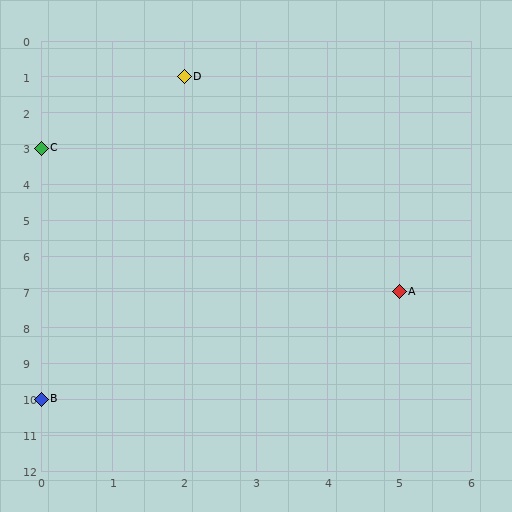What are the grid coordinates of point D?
Point D is at grid coordinates (2, 1).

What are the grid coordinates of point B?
Point B is at grid coordinates (0, 10).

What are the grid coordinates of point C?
Point C is at grid coordinates (0, 3).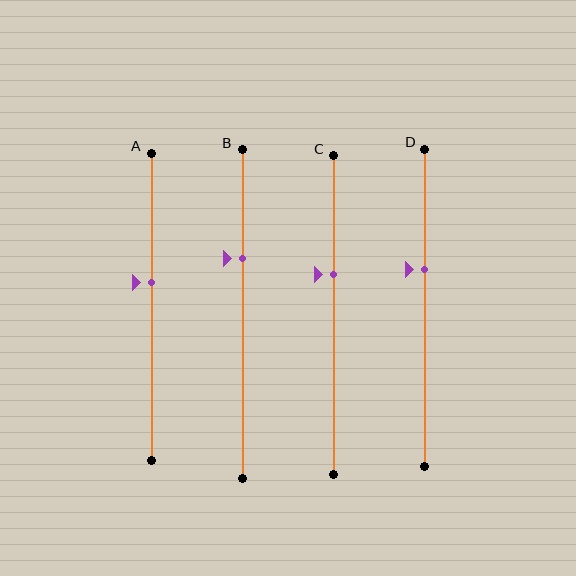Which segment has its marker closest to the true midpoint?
Segment A has its marker closest to the true midpoint.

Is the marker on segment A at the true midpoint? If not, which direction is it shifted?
No, the marker on segment A is shifted upward by about 8% of the segment length.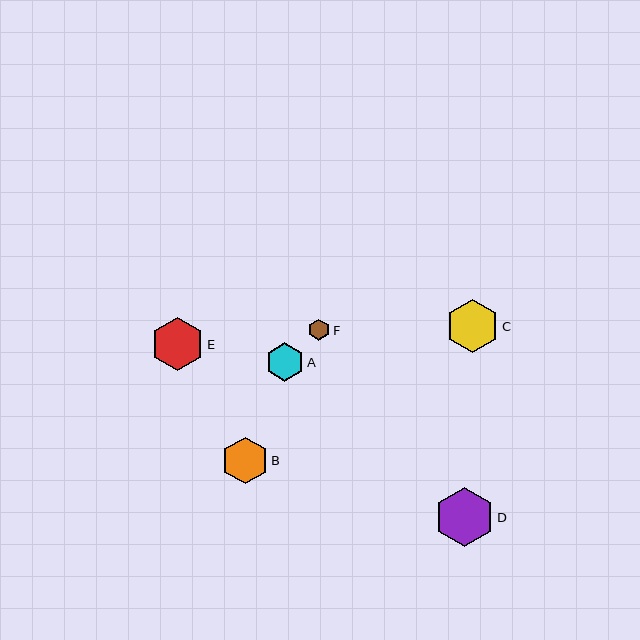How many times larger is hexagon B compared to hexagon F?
Hexagon B is approximately 2.2 times the size of hexagon F.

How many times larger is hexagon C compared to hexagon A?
Hexagon C is approximately 1.4 times the size of hexagon A.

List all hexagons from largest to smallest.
From largest to smallest: D, E, C, B, A, F.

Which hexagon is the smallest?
Hexagon F is the smallest with a size of approximately 21 pixels.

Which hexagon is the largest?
Hexagon D is the largest with a size of approximately 59 pixels.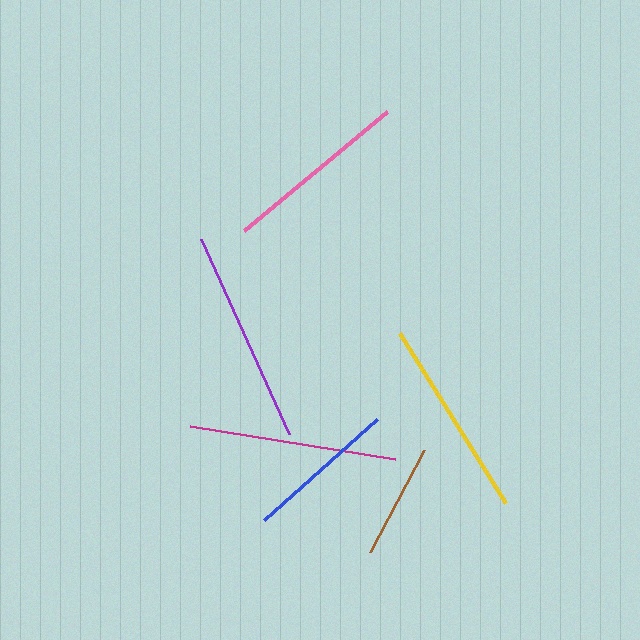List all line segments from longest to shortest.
From longest to shortest: purple, magenta, yellow, pink, blue, brown.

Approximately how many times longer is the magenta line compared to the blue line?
The magenta line is approximately 1.4 times the length of the blue line.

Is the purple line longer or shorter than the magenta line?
The purple line is longer than the magenta line.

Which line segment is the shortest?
The brown line is the shortest at approximately 115 pixels.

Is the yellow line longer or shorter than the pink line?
The yellow line is longer than the pink line.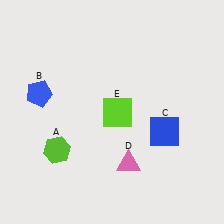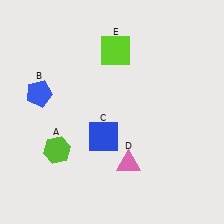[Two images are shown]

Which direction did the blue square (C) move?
The blue square (C) moved left.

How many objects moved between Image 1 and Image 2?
2 objects moved between the two images.